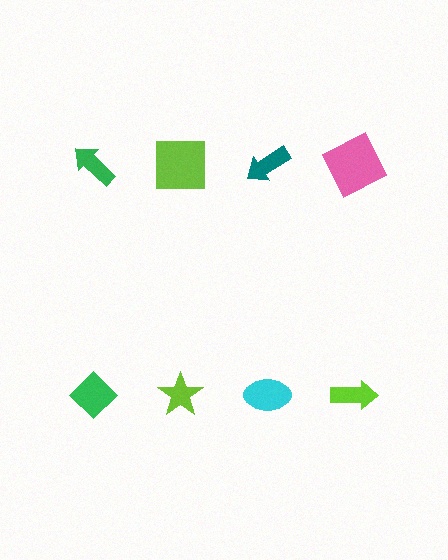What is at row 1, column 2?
A lime square.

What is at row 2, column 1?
A green diamond.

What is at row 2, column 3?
A cyan ellipse.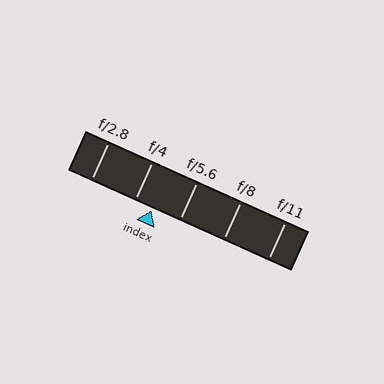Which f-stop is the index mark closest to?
The index mark is closest to f/4.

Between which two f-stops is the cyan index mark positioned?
The index mark is between f/4 and f/5.6.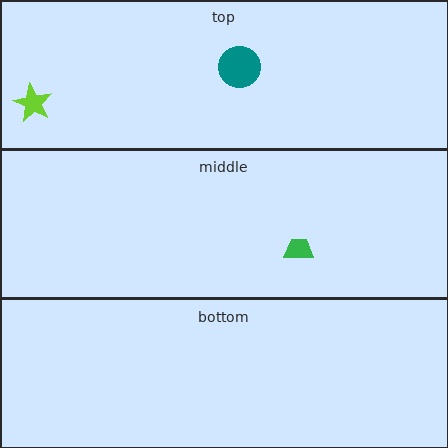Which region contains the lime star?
The top region.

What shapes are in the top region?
The lime star, the teal circle.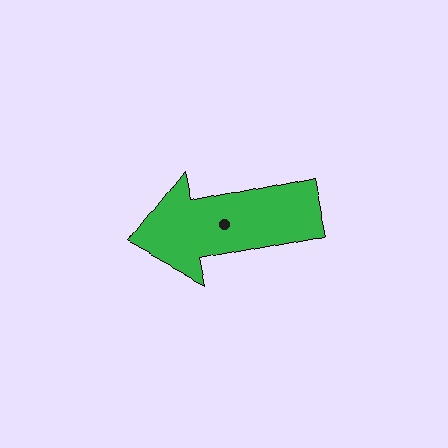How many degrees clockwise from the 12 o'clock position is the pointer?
Approximately 258 degrees.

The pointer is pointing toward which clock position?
Roughly 9 o'clock.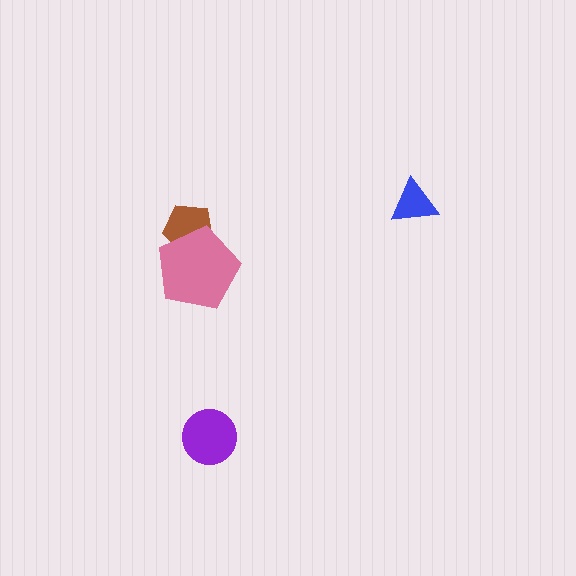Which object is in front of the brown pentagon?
The pink pentagon is in front of the brown pentagon.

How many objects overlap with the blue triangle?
0 objects overlap with the blue triangle.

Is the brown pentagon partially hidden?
Yes, it is partially covered by another shape.